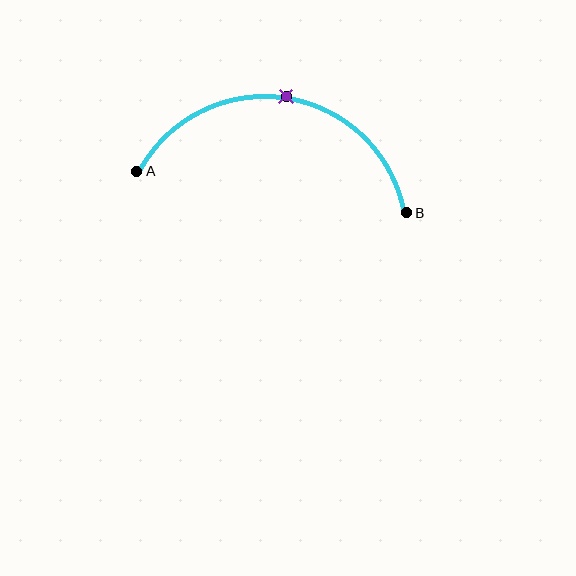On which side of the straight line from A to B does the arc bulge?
The arc bulges above the straight line connecting A and B.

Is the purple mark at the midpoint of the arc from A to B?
Yes. The purple mark lies on the arc at equal arc-length from both A and B — it is the arc midpoint.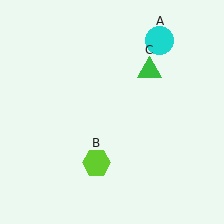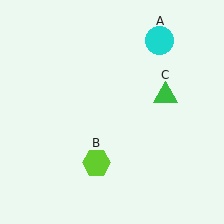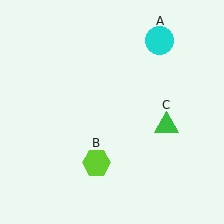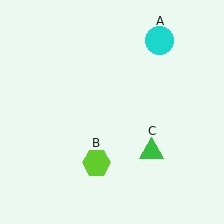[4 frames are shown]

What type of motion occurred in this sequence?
The green triangle (object C) rotated clockwise around the center of the scene.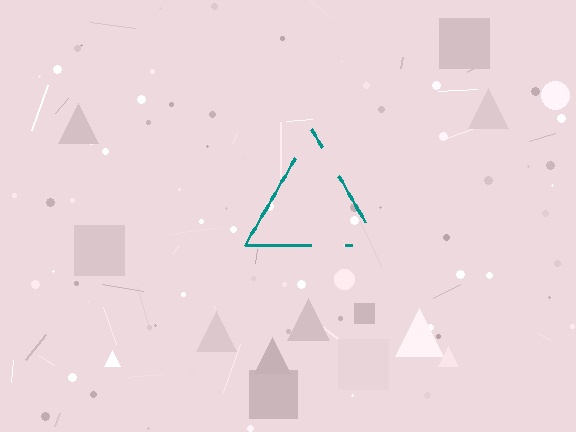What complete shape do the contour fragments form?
The contour fragments form a triangle.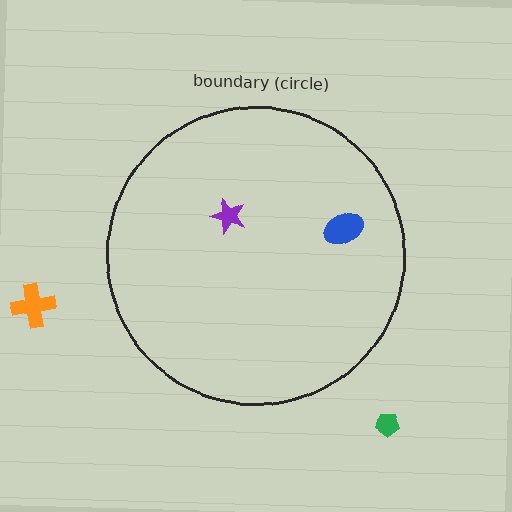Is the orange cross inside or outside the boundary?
Outside.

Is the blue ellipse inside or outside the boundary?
Inside.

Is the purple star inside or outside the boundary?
Inside.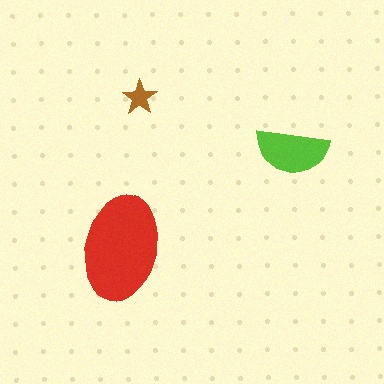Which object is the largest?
The red ellipse.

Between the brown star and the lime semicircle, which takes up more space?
The lime semicircle.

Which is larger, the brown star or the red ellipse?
The red ellipse.